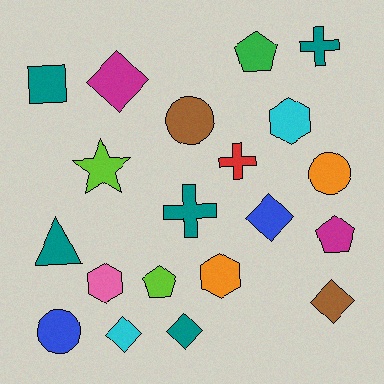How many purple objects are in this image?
There are no purple objects.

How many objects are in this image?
There are 20 objects.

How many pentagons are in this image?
There are 3 pentagons.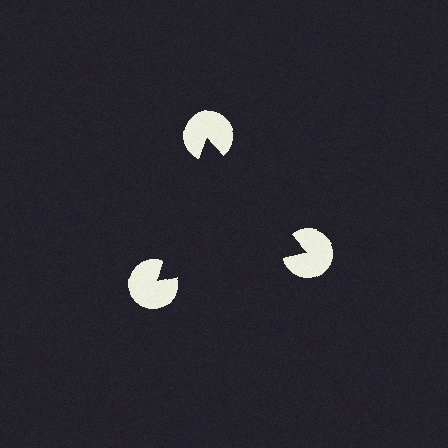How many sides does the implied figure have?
3 sides.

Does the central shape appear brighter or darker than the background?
It typically appears slightly darker than the background, even though no actual brightness change is drawn.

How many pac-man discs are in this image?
There are 3 — one at each vertex of the illusory triangle.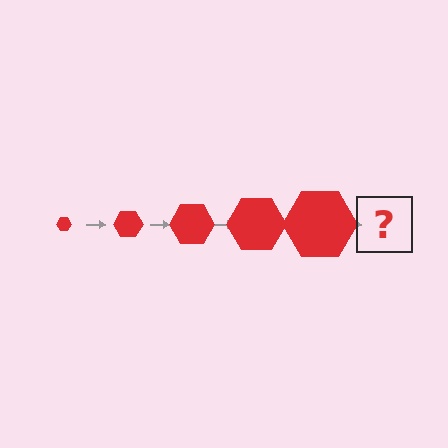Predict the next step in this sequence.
The next step is a red hexagon, larger than the previous one.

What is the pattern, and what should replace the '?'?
The pattern is that the hexagon gets progressively larger each step. The '?' should be a red hexagon, larger than the previous one.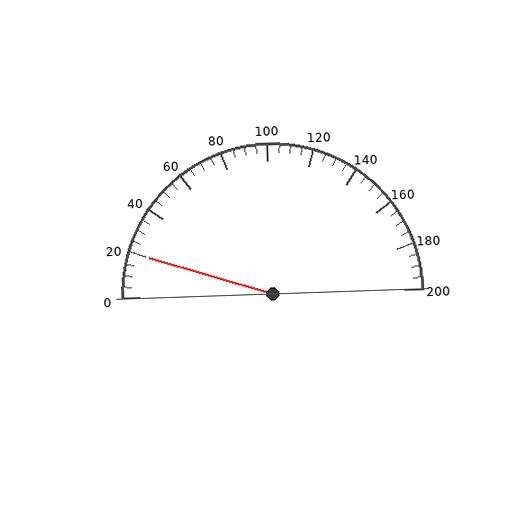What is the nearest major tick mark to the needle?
The nearest major tick mark is 20.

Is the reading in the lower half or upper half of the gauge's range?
The reading is in the lower half of the range (0 to 200).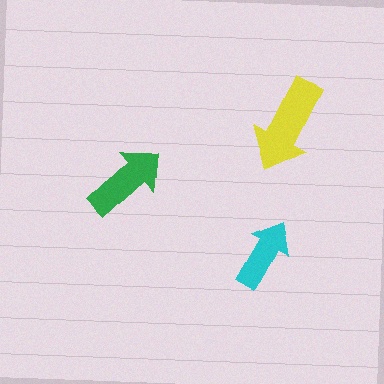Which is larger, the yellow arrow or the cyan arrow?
The yellow one.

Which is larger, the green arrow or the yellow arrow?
The yellow one.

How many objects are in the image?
There are 3 objects in the image.